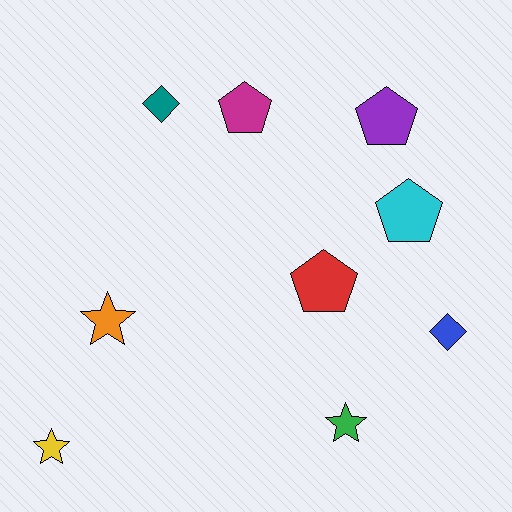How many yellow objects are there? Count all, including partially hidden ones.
There is 1 yellow object.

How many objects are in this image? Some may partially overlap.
There are 9 objects.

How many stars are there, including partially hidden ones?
There are 3 stars.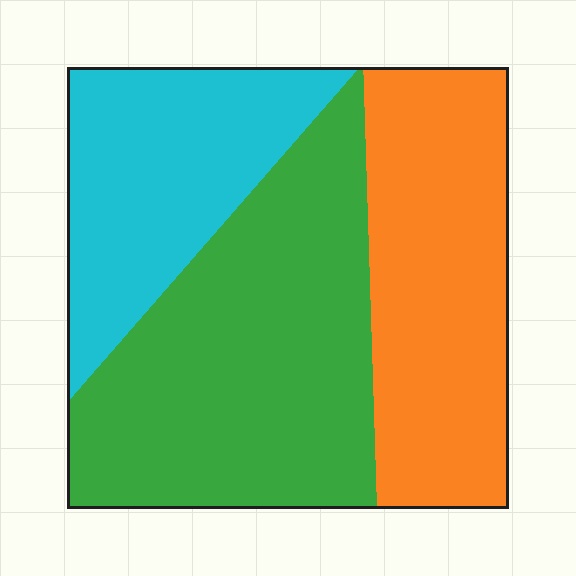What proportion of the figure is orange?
Orange takes up between a sixth and a third of the figure.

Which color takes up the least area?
Cyan, at roughly 25%.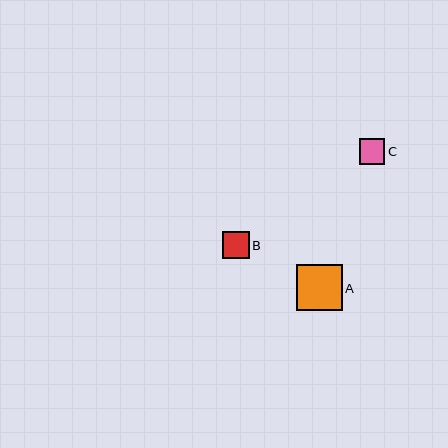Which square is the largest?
Square A is the largest with a size of approximately 46 pixels.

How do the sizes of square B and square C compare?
Square B and square C are approximately the same size.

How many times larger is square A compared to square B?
Square A is approximately 1.7 times the size of square B.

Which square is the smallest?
Square C is the smallest with a size of approximately 25 pixels.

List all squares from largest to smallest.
From largest to smallest: A, B, C.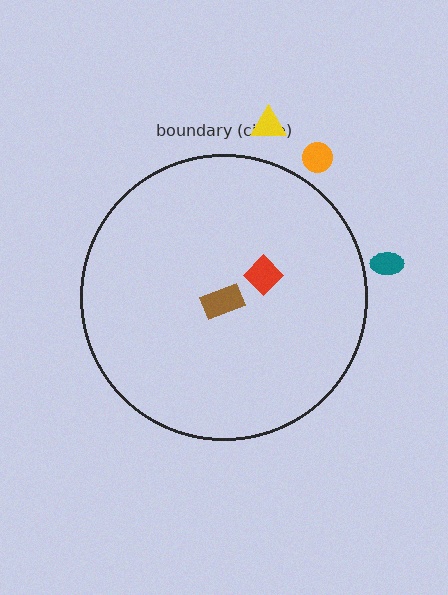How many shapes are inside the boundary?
2 inside, 3 outside.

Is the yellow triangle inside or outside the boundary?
Outside.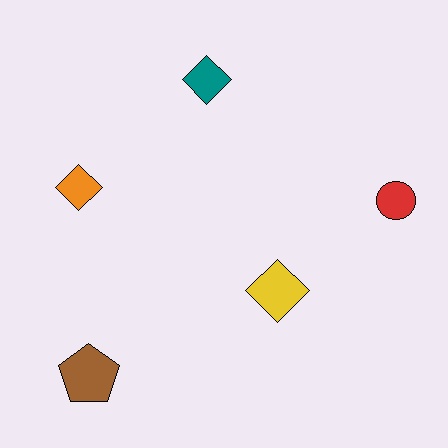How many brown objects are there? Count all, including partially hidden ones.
There is 1 brown object.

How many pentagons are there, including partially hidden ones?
There is 1 pentagon.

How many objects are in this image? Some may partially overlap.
There are 5 objects.